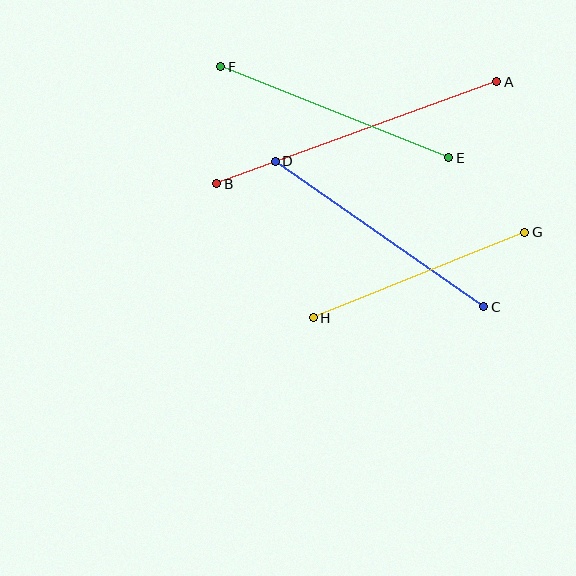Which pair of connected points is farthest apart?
Points A and B are farthest apart.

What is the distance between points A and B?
The distance is approximately 298 pixels.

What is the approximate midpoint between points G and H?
The midpoint is at approximately (419, 275) pixels.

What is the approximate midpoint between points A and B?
The midpoint is at approximately (357, 133) pixels.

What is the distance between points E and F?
The distance is approximately 246 pixels.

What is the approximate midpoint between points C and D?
The midpoint is at approximately (379, 234) pixels.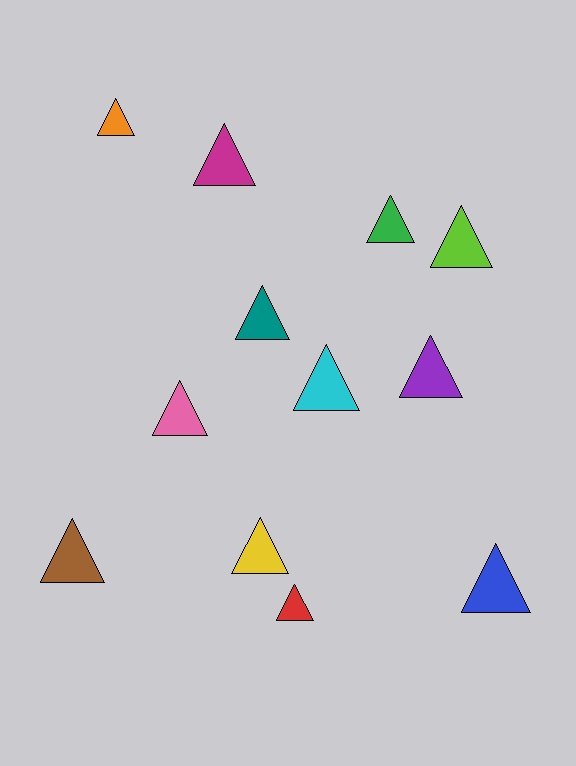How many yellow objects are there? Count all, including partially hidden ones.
There is 1 yellow object.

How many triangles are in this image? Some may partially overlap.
There are 12 triangles.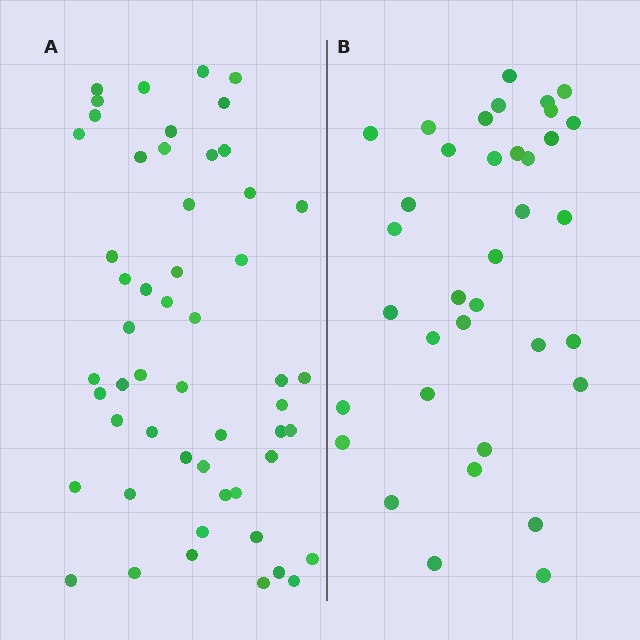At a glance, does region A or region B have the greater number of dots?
Region A (the left region) has more dots.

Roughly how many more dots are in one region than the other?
Region A has approximately 15 more dots than region B.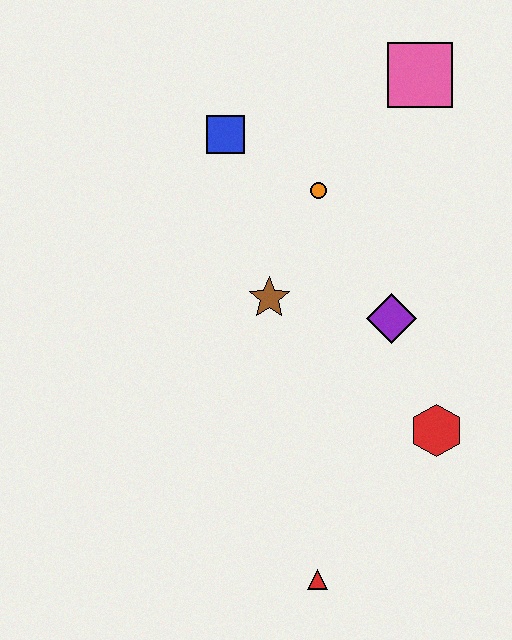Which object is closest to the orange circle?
The blue square is closest to the orange circle.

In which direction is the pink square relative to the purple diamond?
The pink square is above the purple diamond.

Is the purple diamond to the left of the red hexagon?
Yes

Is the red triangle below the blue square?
Yes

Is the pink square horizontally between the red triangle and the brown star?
No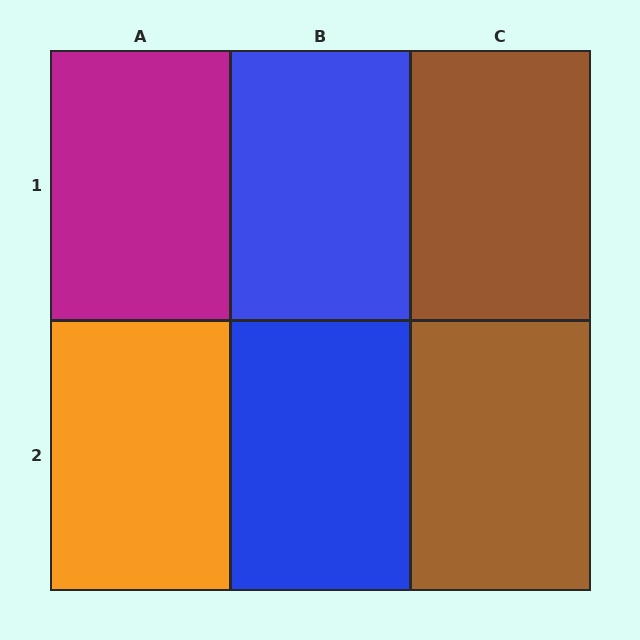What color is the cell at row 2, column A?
Orange.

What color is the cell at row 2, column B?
Blue.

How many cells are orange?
1 cell is orange.